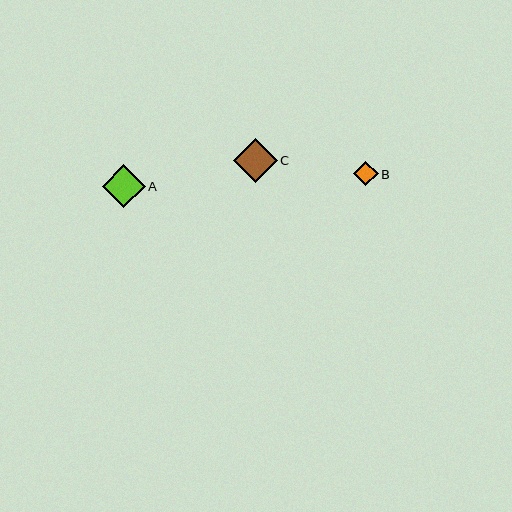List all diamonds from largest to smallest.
From largest to smallest: C, A, B.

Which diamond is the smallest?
Diamond B is the smallest with a size of approximately 24 pixels.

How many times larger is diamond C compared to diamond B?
Diamond C is approximately 1.8 times the size of diamond B.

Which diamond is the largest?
Diamond C is the largest with a size of approximately 44 pixels.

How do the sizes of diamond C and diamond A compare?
Diamond C and diamond A are approximately the same size.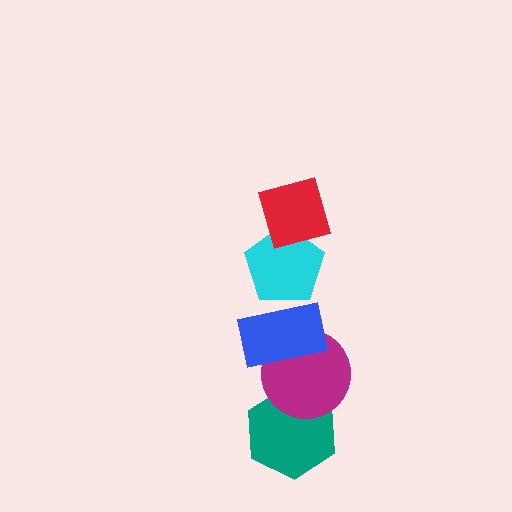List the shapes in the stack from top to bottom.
From top to bottom: the red diamond, the cyan pentagon, the blue rectangle, the magenta circle, the teal hexagon.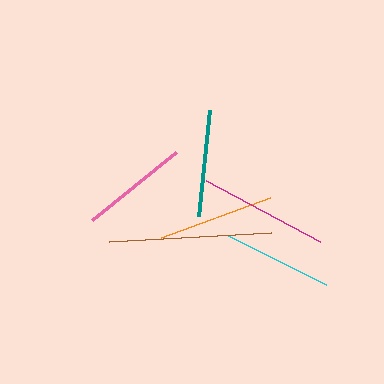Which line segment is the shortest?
The teal line is the shortest at approximately 106 pixels.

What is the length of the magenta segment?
The magenta segment is approximately 129 pixels long.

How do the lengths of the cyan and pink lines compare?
The cyan and pink lines are approximately the same length.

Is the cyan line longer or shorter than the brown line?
The brown line is longer than the cyan line.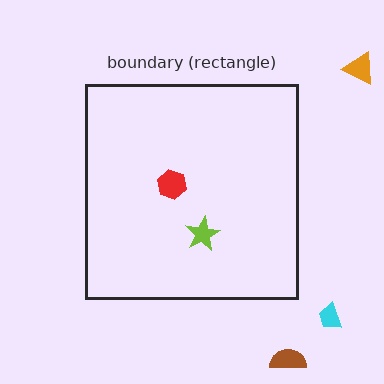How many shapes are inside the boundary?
2 inside, 3 outside.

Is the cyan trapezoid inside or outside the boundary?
Outside.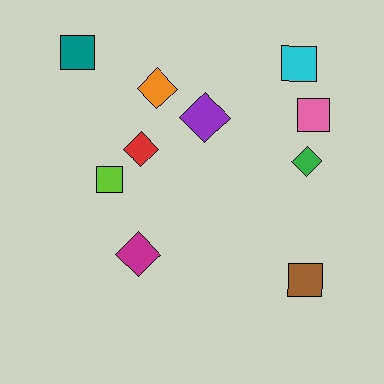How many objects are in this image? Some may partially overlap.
There are 10 objects.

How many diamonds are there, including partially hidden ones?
There are 5 diamonds.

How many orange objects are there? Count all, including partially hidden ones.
There is 1 orange object.